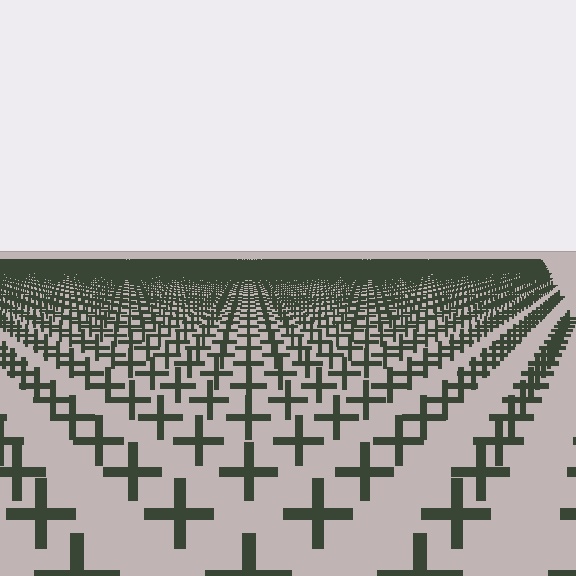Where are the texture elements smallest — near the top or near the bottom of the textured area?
Near the top.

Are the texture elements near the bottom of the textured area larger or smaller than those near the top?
Larger. Near the bottom, elements are closer to the viewer and appear at a bigger on-screen size.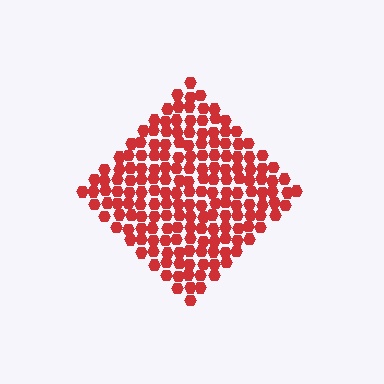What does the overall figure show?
The overall figure shows a diamond.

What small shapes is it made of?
It is made of small hexagons.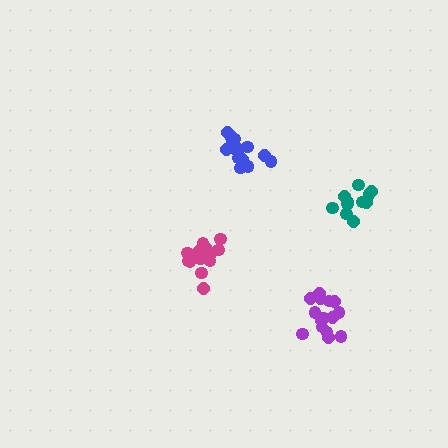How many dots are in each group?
Group 1: 16 dots, Group 2: 11 dots, Group 3: 17 dots, Group 4: 15 dots (59 total).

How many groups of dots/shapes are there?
There are 4 groups.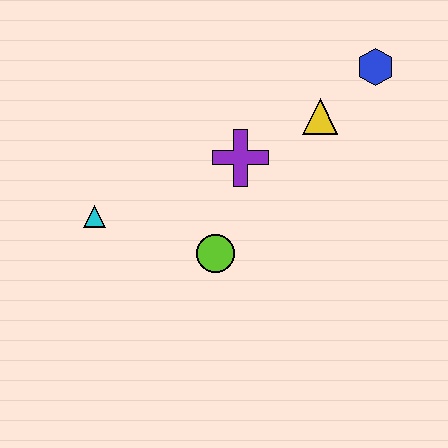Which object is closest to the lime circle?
The purple cross is closest to the lime circle.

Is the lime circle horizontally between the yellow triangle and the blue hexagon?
No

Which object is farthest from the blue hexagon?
The cyan triangle is farthest from the blue hexagon.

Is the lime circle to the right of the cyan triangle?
Yes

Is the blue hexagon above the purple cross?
Yes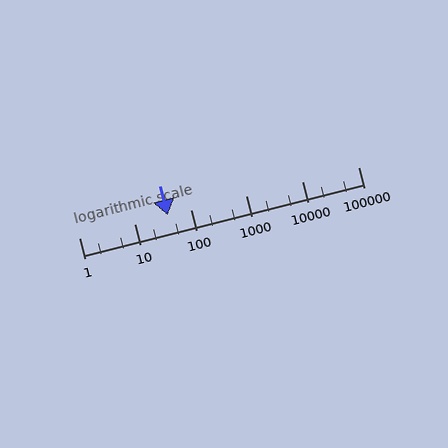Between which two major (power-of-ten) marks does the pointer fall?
The pointer is between 10 and 100.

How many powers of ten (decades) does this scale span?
The scale spans 5 decades, from 1 to 100000.